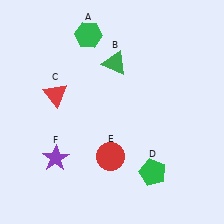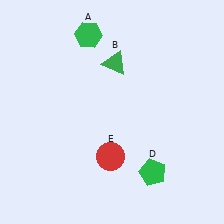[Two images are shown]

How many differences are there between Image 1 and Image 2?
There are 2 differences between the two images.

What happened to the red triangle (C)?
The red triangle (C) was removed in Image 2. It was in the top-left area of Image 1.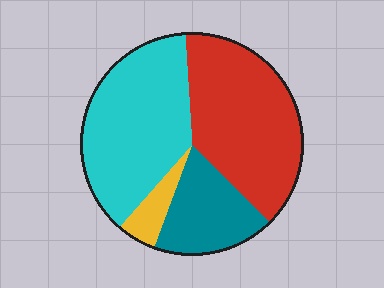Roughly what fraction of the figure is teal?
Teal takes up about one sixth (1/6) of the figure.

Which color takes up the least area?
Yellow, at roughly 5%.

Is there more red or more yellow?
Red.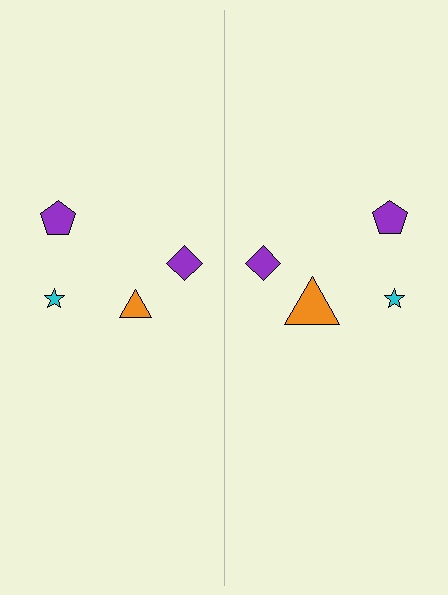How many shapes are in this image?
There are 8 shapes in this image.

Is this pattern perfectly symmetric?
No, the pattern is not perfectly symmetric. The orange triangle on the right side has a different size than its mirror counterpart.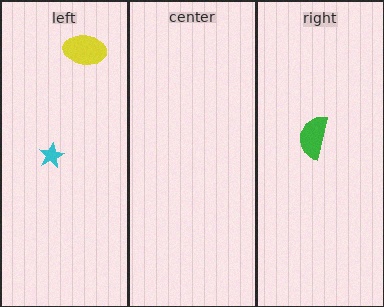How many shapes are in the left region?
2.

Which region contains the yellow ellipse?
The left region.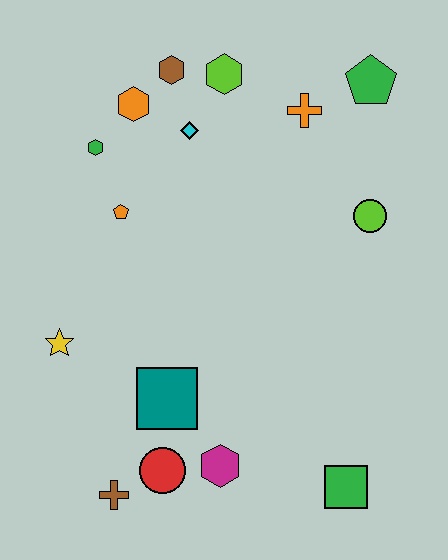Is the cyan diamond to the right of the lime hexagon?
No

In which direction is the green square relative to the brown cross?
The green square is to the right of the brown cross.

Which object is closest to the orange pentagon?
The green hexagon is closest to the orange pentagon.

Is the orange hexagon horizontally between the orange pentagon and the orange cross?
Yes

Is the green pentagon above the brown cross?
Yes